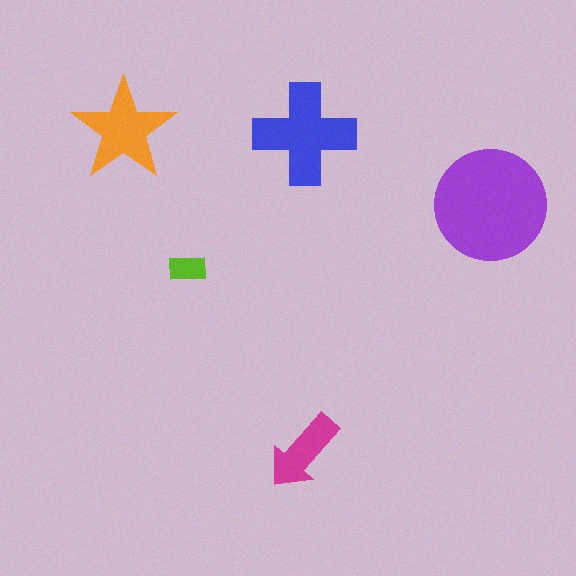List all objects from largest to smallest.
The purple circle, the blue cross, the orange star, the magenta arrow, the lime rectangle.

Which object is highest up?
The orange star is topmost.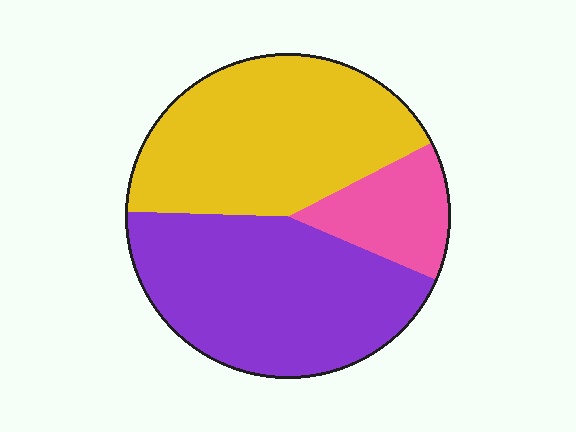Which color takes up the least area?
Pink, at roughly 15%.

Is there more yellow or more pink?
Yellow.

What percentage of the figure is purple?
Purple takes up between a quarter and a half of the figure.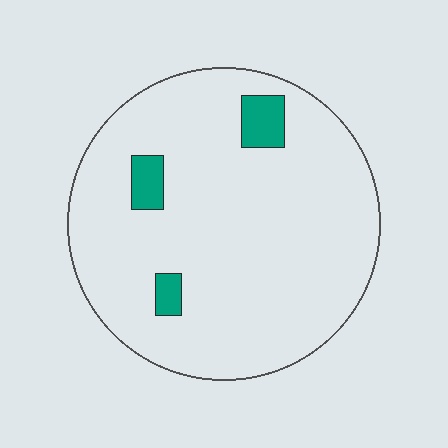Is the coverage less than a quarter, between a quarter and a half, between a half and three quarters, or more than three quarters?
Less than a quarter.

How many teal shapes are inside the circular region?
3.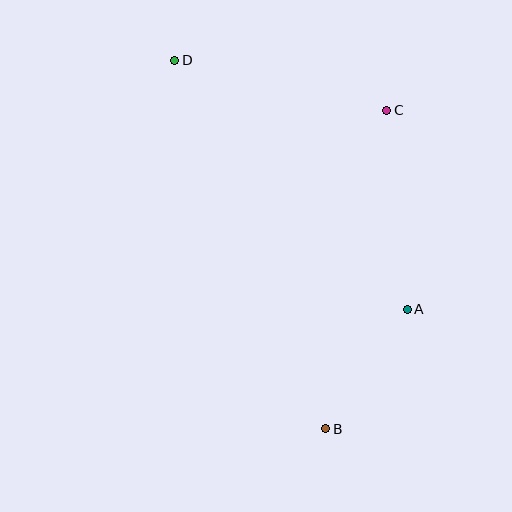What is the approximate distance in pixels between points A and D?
The distance between A and D is approximately 341 pixels.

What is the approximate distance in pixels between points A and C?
The distance between A and C is approximately 200 pixels.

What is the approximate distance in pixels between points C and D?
The distance between C and D is approximately 218 pixels.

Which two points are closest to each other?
Points A and B are closest to each other.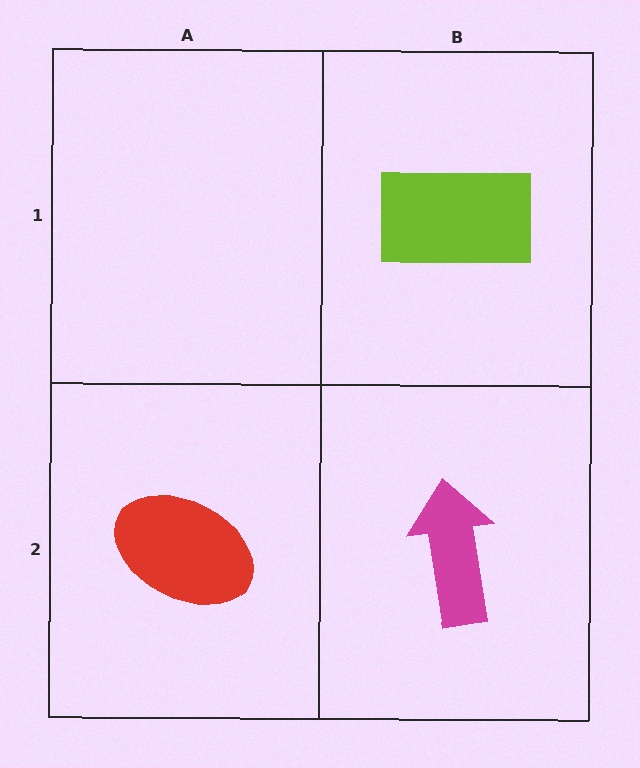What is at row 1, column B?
A lime rectangle.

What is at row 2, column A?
A red ellipse.